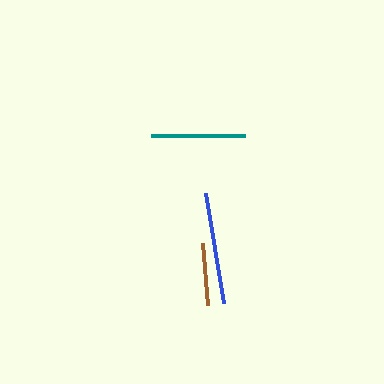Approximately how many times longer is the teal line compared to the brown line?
The teal line is approximately 1.5 times the length of the brown line.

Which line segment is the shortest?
The brown line is the shortest at approximately 62 pixels.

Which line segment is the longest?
The blue line is the longest at approximately 112 pixels.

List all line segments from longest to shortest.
From longest to shortest: blue, teal, brown.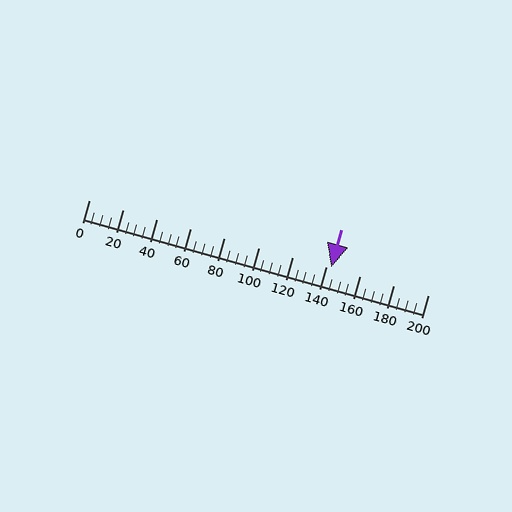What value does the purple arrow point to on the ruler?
The purple arrow points to approximately 143.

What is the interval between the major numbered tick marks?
The major tick marks are spaced 20 units apart.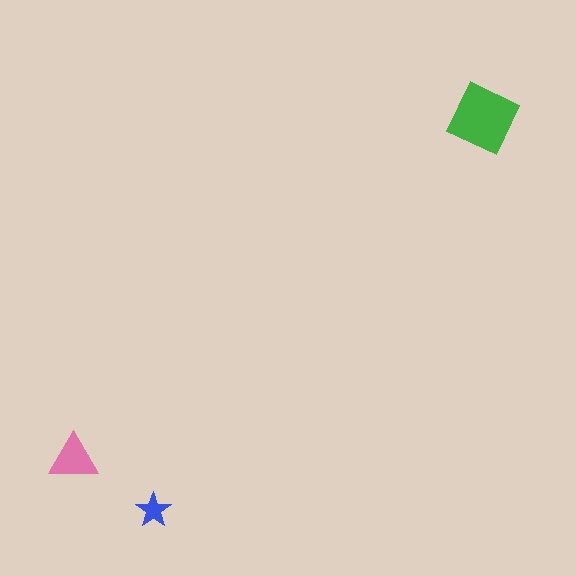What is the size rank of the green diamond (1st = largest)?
1st.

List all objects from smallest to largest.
The blue star, the pink triangle, the green diamond.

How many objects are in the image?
There are 3 objects in the image.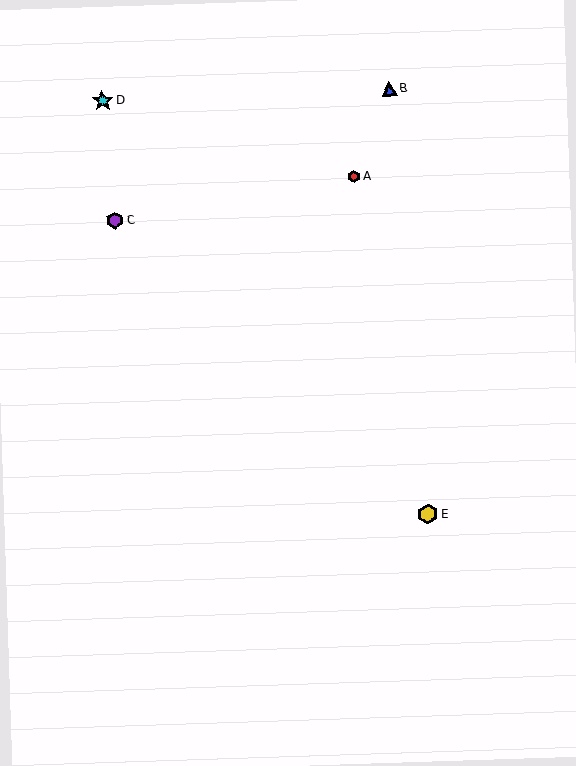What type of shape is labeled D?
Shape D is a cyan star.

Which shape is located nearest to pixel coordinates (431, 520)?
The yellow hexagon (labeled E) at (428, 514) is nearest to that location.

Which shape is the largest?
The cyan star (labeled D) is the largest.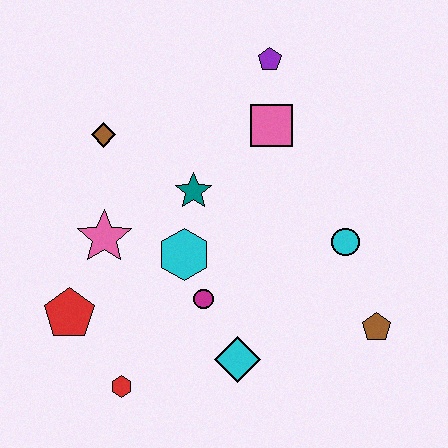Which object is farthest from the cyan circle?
The red pentagon is farthest from the cyan circle.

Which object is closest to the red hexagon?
The red pentagon is closest to the red hexagon.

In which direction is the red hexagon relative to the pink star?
The red hexagon is below the pink star.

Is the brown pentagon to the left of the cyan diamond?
No